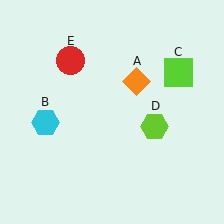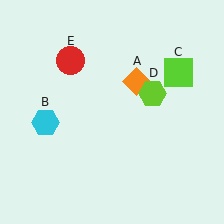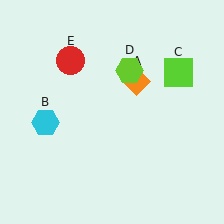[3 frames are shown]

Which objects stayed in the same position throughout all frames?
Orange diamond (object A) and cyan hexagon (object B) and lime square (object C) and red circle (object E) remained stationary.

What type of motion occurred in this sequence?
The lime hexagon (object D) rotated counterclockwise around the center of the scene.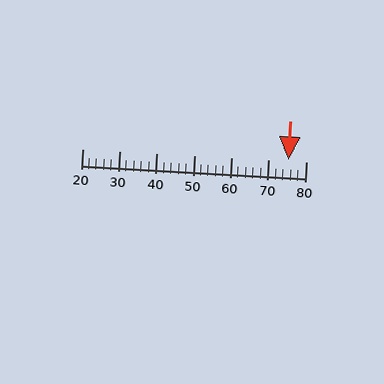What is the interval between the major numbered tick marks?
The major tick marks are spaced 10 units apart.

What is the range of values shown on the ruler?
The ruler shows values from 20 to 80.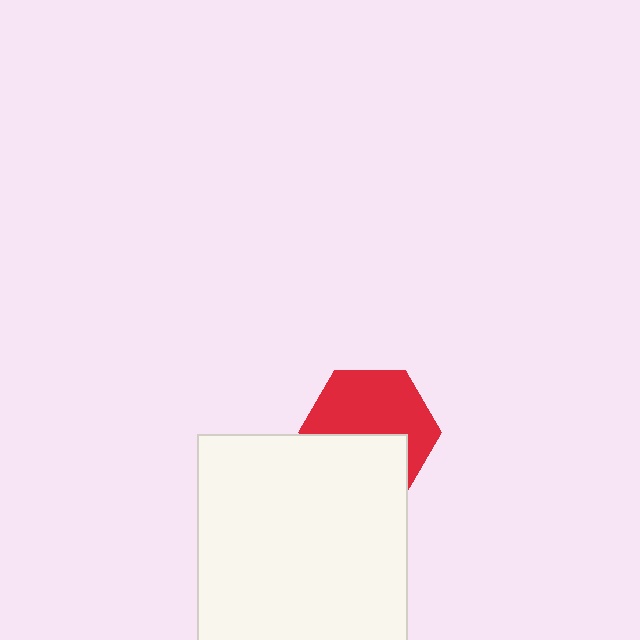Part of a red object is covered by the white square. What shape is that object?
It is a hexagon.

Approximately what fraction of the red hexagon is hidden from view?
Roughly 42% of the red hexagon is hidden behind the white square.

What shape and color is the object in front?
The object in front is a white square.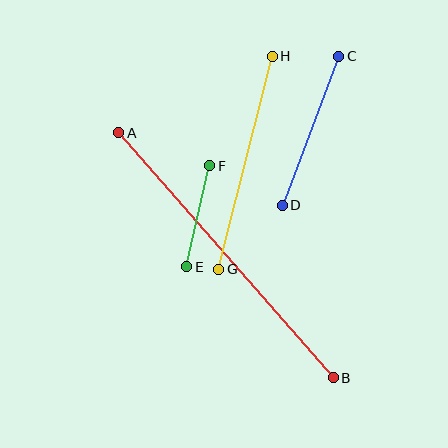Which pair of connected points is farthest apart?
Points A and B are farthest apart.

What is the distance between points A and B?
The distance is approximately 325 pixels.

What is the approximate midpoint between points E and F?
The midpoint is at approximately (198, 216) pixels.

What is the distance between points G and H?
The distance is approximately 220 pixels.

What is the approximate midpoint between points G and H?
The midpoint is at approximately (245, 163) pixels.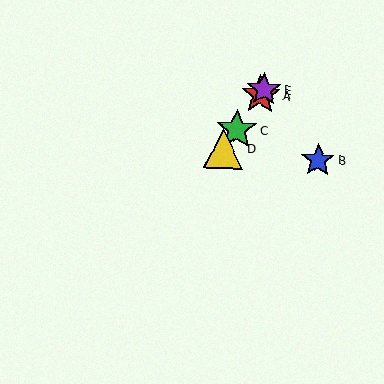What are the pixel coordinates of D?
Object D is at (224, 148).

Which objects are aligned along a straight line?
Objects A, C, D, E are aligned along a straight line.